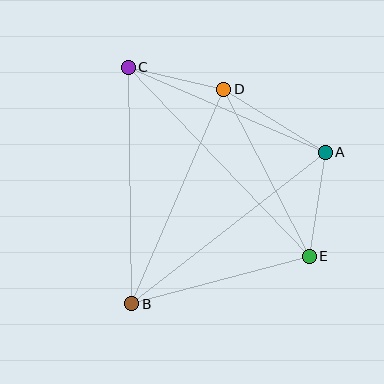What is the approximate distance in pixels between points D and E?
The distance between D and E is approximately 188 pixels.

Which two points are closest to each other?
Points C and D are closest to each other.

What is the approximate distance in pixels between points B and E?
The distance between B and E is approximately 184 pixels.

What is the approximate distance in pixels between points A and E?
The distance between A and E is approximately 106 pixels.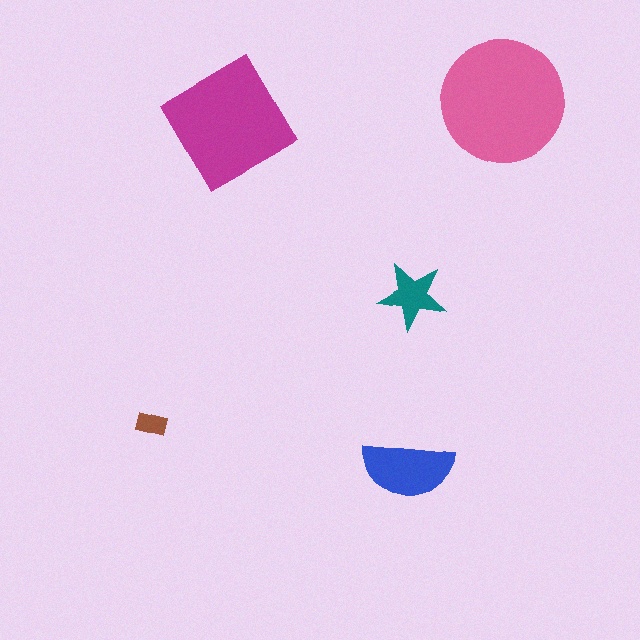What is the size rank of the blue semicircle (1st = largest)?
3rd.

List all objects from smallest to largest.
The brown rectangle, the teal star, the blue semicircle, the magenta diamond, the pink circle.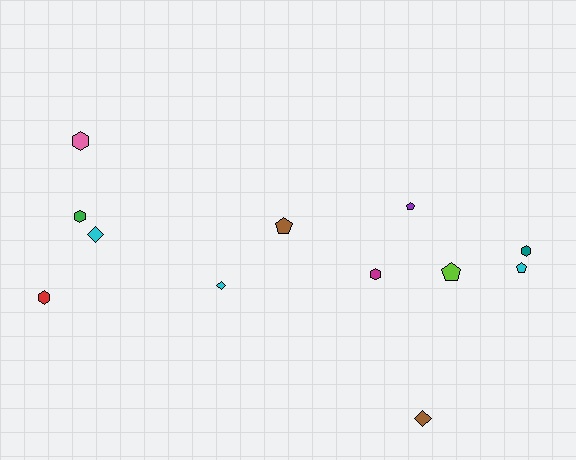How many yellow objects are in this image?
There are no yellow objects.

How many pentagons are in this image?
There are 4 pentagons.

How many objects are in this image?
There are 12 objects.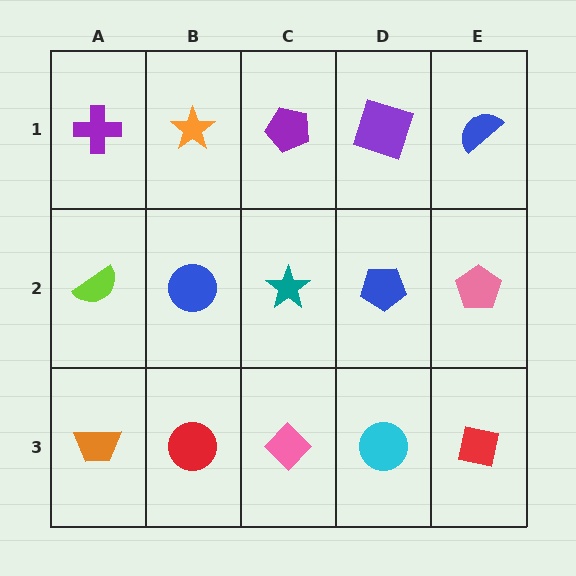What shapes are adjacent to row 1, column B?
A blue circle (row 2, column B), a purple cross (row 1, column A), a purple pentagon (row 1, column C).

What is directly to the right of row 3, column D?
A red square.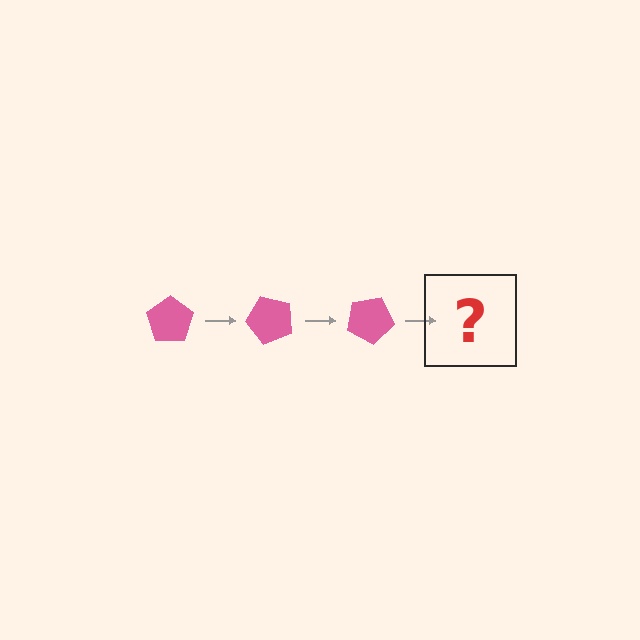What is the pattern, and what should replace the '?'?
The pattern is that the pentagon rotates 50 degrees each step. The '?' should be a pink pentagon rotated 150 degrees.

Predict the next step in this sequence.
The next step is a pink pentagon rotated 150 degrees.